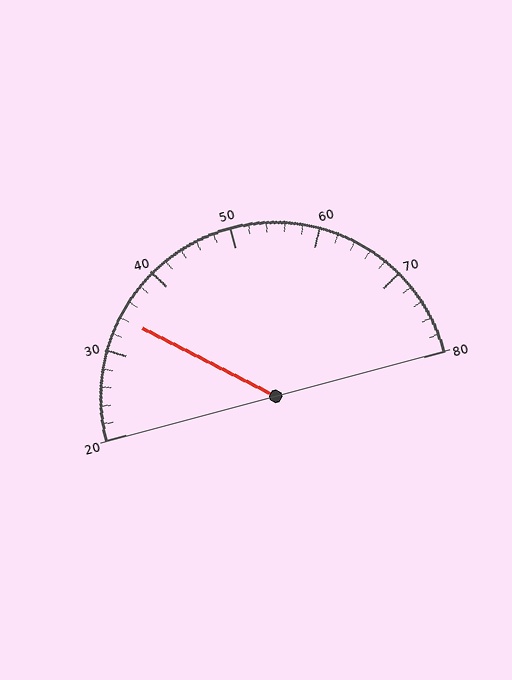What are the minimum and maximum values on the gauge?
The gauge ranges from 20 to 80.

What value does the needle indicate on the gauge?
The needle indicates approximately 34.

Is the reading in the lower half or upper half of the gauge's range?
The reading is in the lower half of the range (20 to 80).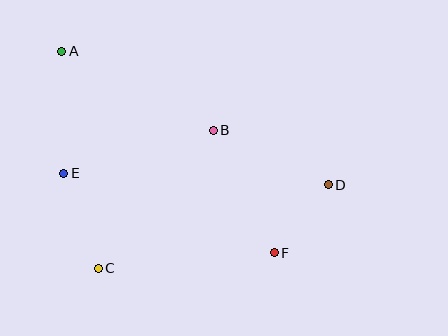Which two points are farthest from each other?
Points A and D are farthest from each other.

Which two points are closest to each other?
Points D and F are closest to each other.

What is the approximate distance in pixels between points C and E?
The distance between C and E is approximately 101 pixels.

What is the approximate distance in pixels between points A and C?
The distance between A and C is approximately 220 pixels.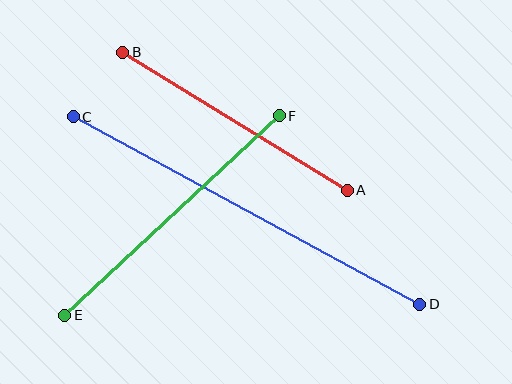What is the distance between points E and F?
The distance is approximately 293 pixels.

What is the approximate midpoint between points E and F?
The midpoint is at approximately (172, 215) pixels.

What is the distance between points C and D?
The distance is approximately 394 pixels.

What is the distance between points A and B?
The distance is approximately 264 pixels.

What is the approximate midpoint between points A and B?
The midpoint is at approximately (235, 121) pixels.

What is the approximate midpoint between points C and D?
The midpoint is at approximately (246, 211) pixels.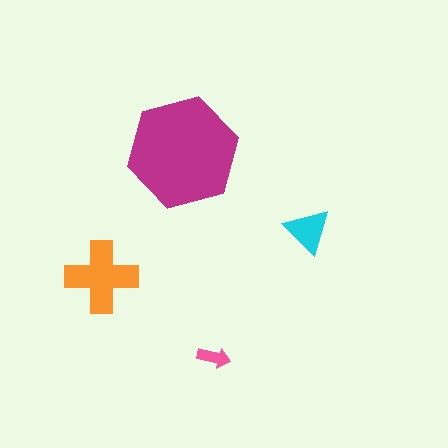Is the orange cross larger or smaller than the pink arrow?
Larger.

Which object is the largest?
The magenta hexagon.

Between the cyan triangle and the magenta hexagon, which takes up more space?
The magenta hexagon.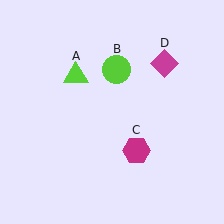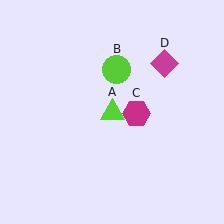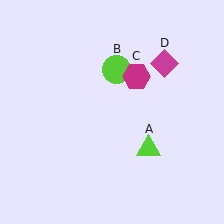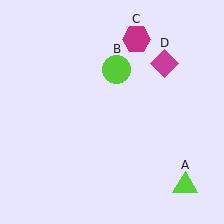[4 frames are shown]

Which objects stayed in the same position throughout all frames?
Lime circle (object B) and magenta diamond (object D) remained stationary.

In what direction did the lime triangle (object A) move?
The lime triangle (object A) moved down and to the right.